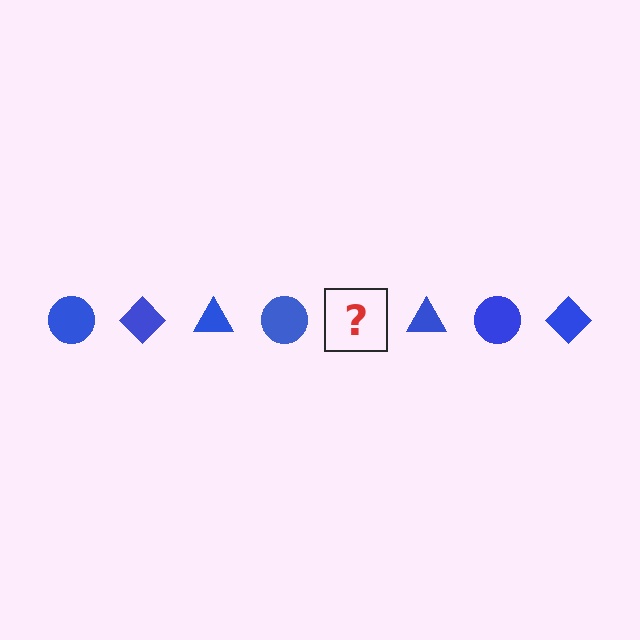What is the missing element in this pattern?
The missing element is a blue diamond.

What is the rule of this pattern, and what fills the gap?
The rule is that the pattern cycles through circle, diamond, triangle shapes in blue. The gap should be filled with a blue diamond.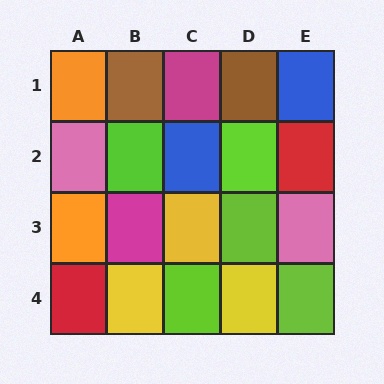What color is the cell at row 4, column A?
Red.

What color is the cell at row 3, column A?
Orange.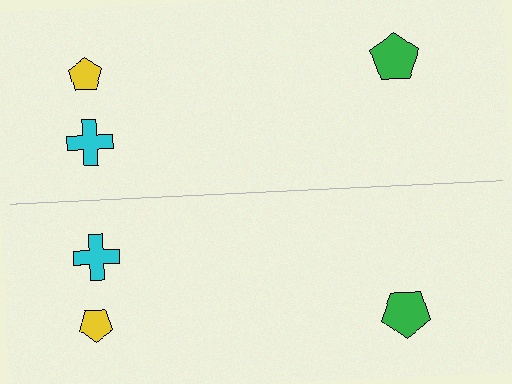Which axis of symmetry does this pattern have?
The pattern has a horizontal axis of symmetry running through the center of the image.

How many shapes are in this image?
There are 6 shapes in this image.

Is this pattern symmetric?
Yes, this pattern has bilateral (reflection) symmetry.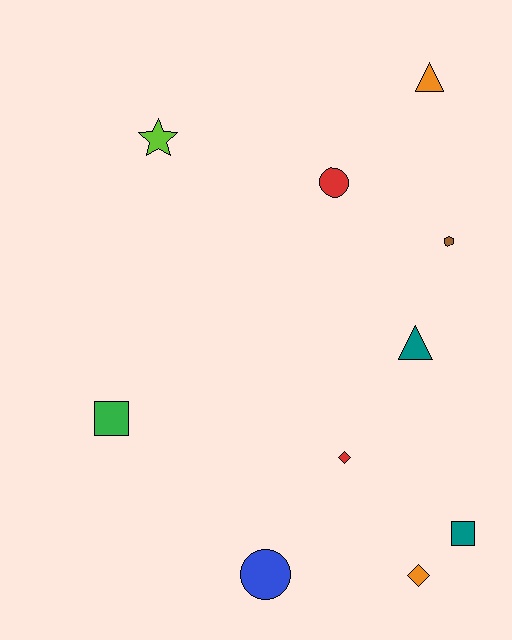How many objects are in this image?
There are 10 objects.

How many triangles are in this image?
There are 2 triangles.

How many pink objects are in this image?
There are no pink objects.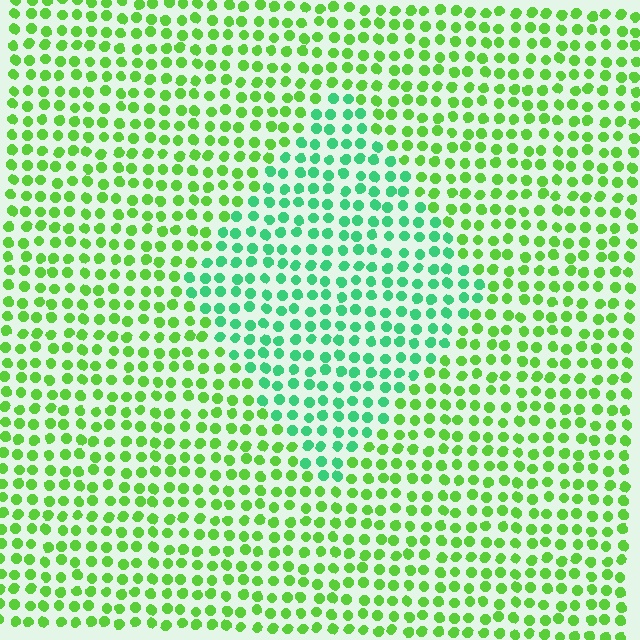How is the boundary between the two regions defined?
The boundary is defined purely by a slight shift in hue (about 39 degrees). Spacing, size, and orientation are identical on both sides.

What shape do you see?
I see a diamond.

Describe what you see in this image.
The image is filled with small lime elements in a uniform arrangement. A diamond-shaped region is visible where the elements are tinted to a slightly different hue, forming a subtle color boundary.